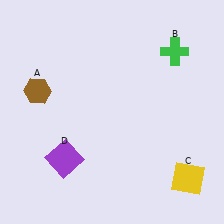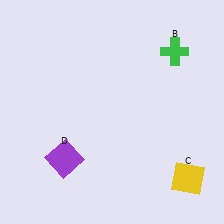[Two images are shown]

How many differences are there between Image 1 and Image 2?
There is 1 difference between the two images.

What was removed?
The brown hexagon (A) was removed in Image 2.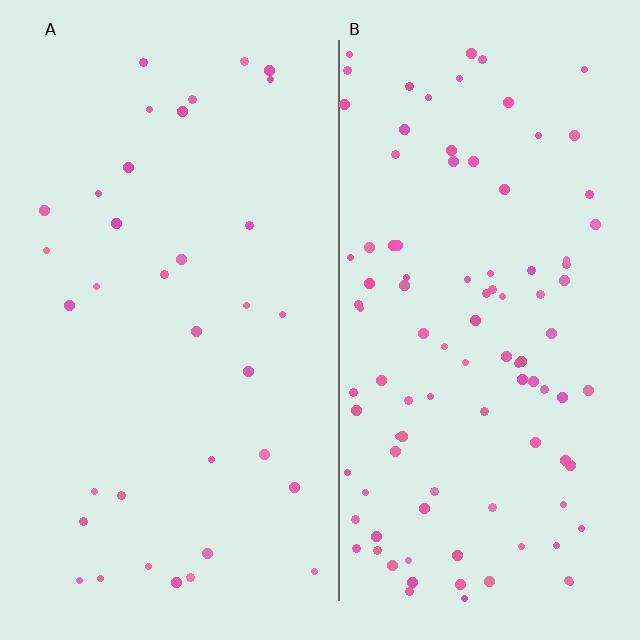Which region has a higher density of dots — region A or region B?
B (the right).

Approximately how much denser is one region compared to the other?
Approximately 3.0× — region B over region A.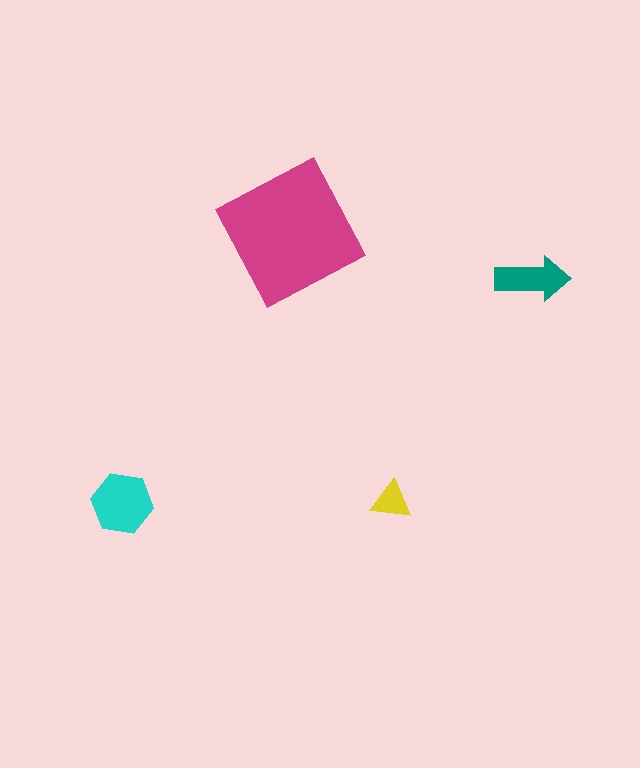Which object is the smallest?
The yellow triangle.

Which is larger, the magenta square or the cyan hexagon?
The magenta square.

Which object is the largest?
The magenta square.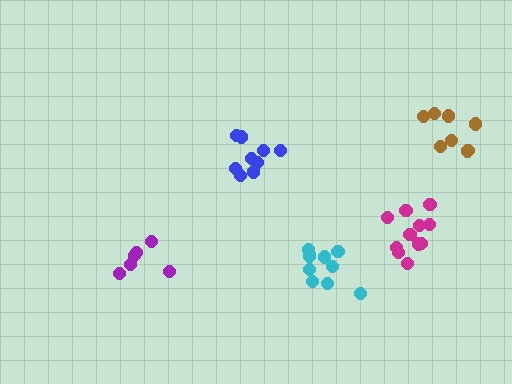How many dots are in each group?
Group 1: 11 dots, Group 2: 9 dots, Group 3: 8 dots, Group 4: 10 dots, Group 5: 6 dots (44 total).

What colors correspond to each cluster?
The clusters are colored: magenta, blue, brown, cyan, purple.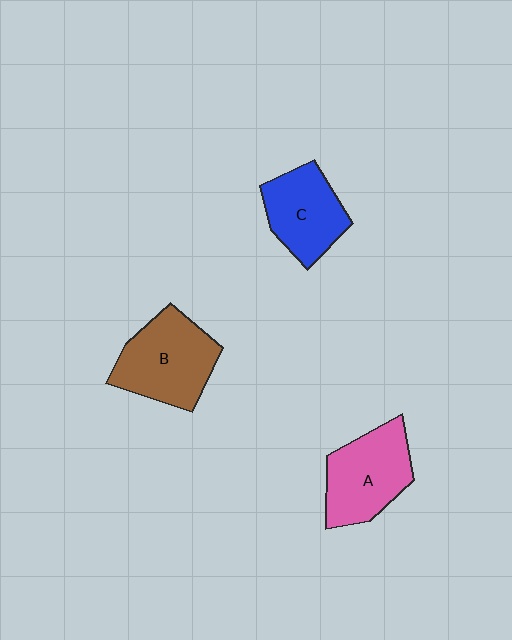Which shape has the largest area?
Shape B (brown).